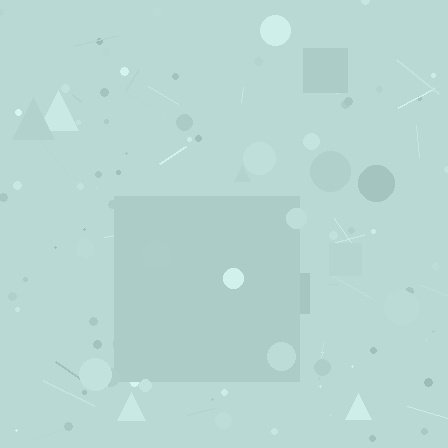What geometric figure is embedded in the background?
A square is embedded in the background.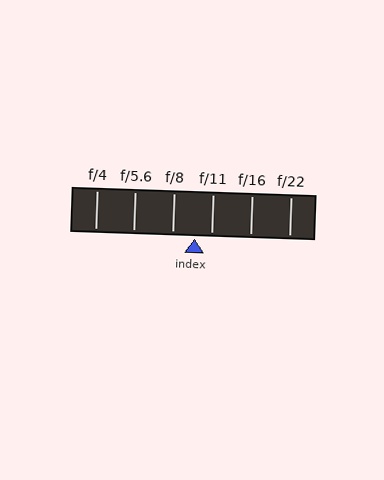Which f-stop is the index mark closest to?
The index mark is closest to f/11.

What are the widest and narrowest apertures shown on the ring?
The widest aperture shown is f/4 and the narrowest is f/22.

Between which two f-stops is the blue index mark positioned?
The index mark is between f/8 and f/11.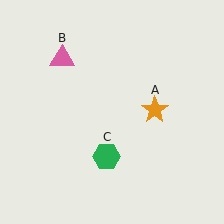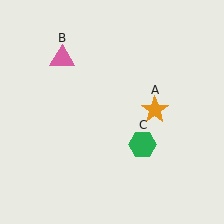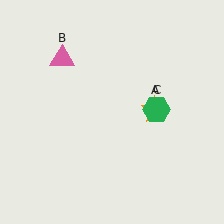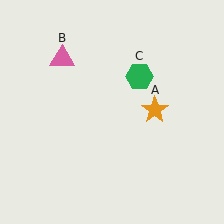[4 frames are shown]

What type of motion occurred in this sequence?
The green hexagon (object C) rotated counterclockwise around the center of the scene.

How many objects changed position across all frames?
1 object changed position: green hexagon (object C).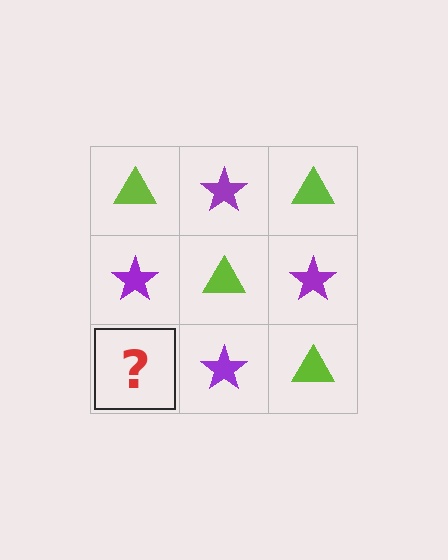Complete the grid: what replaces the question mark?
The question mark should be replaced with a lime triangle.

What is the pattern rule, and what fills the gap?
The rule is that it alternates lime triangle and purple star in a checkerboard pattern. The gap should be filled with a lime triangle.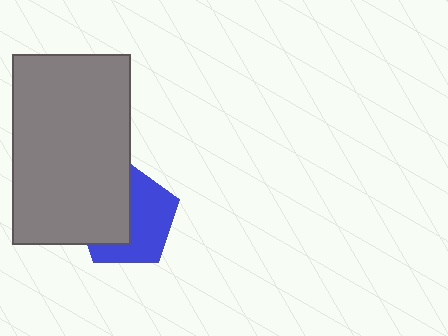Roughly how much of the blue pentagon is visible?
About half of it is visible (roughly 52%).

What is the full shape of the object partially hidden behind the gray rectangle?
The partially hidden object is a blue pentagon.